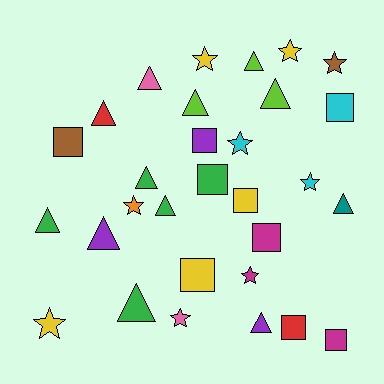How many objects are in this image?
There are 30 objects.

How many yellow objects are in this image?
There are 5 yellow objects.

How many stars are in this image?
There are 9 stars.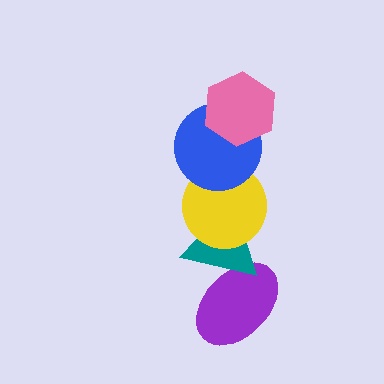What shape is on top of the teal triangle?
The yellow circle is on top of the teal triangle.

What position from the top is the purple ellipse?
The purple ellipse is 5th from the top.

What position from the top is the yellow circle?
The yellow circle is 3rd from the top.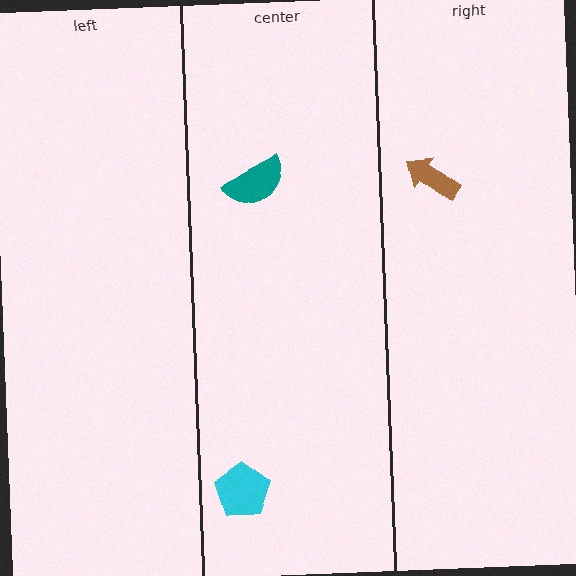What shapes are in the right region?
The brown arrow.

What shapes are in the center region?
The cyan pentagon, the teal semicircle.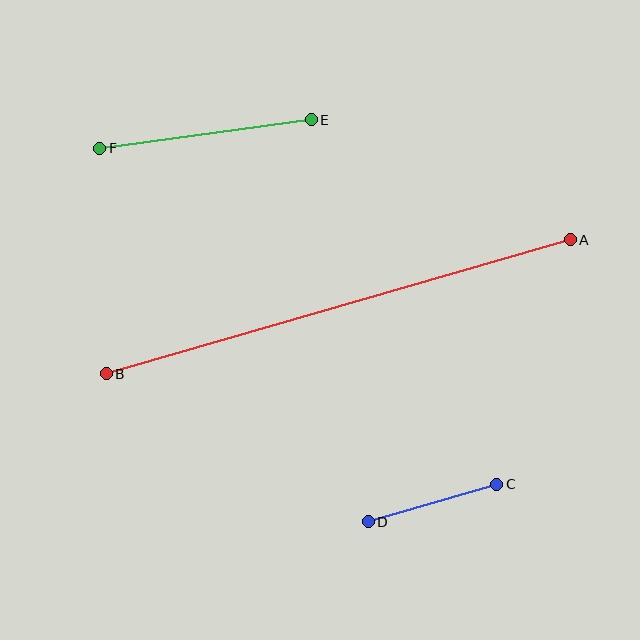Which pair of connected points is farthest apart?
Points A and B are farthest apart.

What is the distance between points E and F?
The distance is approximately 214 pixels.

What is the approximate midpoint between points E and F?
The midpoint is at approximately (205, 134) pixels.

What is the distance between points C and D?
The distance is approximately 134 pixels.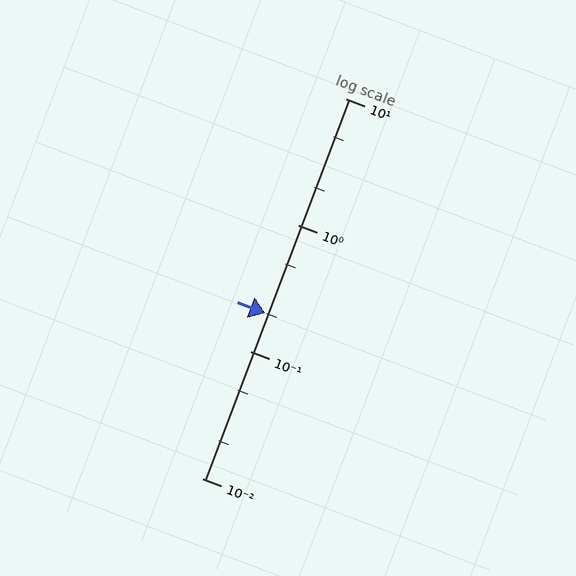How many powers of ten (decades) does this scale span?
The scale spans 3 decades, from 0.01 to 10.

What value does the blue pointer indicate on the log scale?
The pointer indicates approximately 0.2.